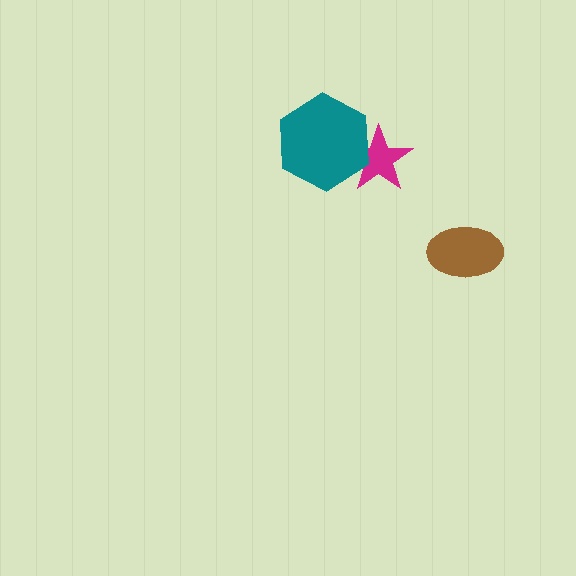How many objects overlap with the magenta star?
1 object overlaps with the magenta star.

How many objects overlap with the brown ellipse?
0 objects overlap with the brown ellipse.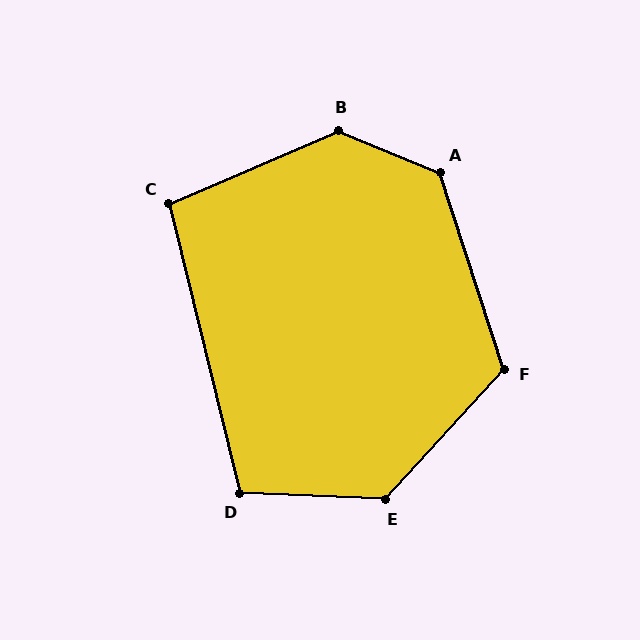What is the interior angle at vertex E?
Approximately 130 degrees (obtuse).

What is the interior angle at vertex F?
Approximately 120 degrees (obtuse).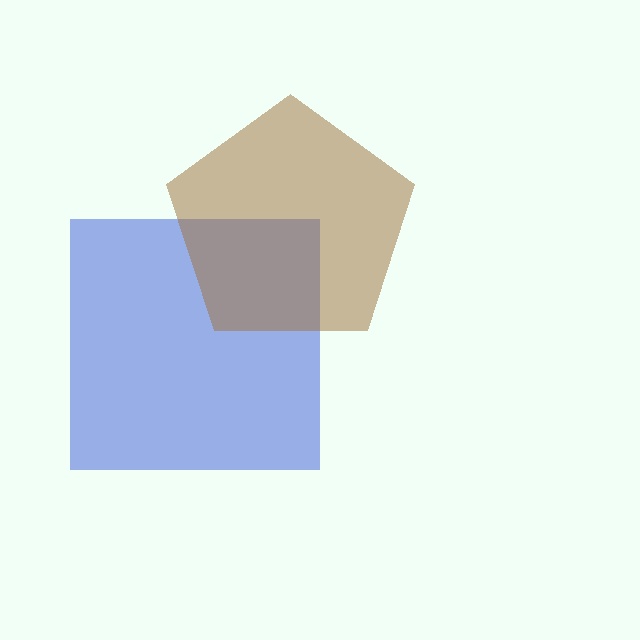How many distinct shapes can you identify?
There are 2 distinct shapes: a blue square, a brown pentagon.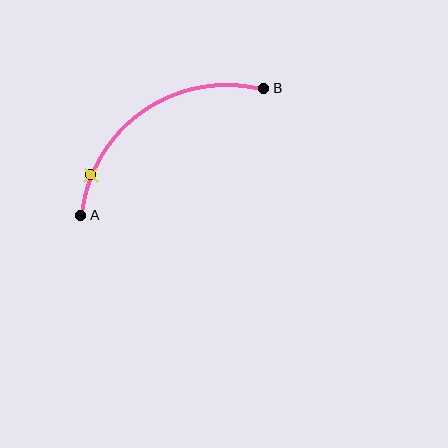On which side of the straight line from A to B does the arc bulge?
The arc bulges above and to the left of the straight line connecting A and B.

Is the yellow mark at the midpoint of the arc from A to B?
No. The yellow mark lies on the arc but is closer to endpoint A. The arc midpoint would be at the point on the curve equidistant along the arc from both A and B.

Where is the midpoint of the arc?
The arc midpoint is the point on the curve farthest from the straight line joining A and B. It sits above and to the left of that line.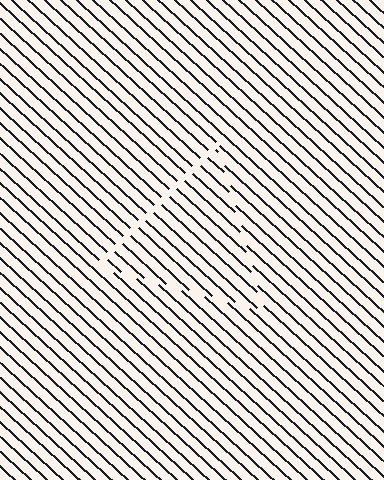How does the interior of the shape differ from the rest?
The interior of the shape contains the same grating, shifted by half a period — the contour is defined by the phase discontinuity where line-ends from the inner and outer gratings abut.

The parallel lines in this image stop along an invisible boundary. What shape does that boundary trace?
An illusory triangle. The interior of the shape contains the same grating, shifted by half a period — the contour is defined by the phase discontinuity where line-ends from the inner and outer gratings abut.